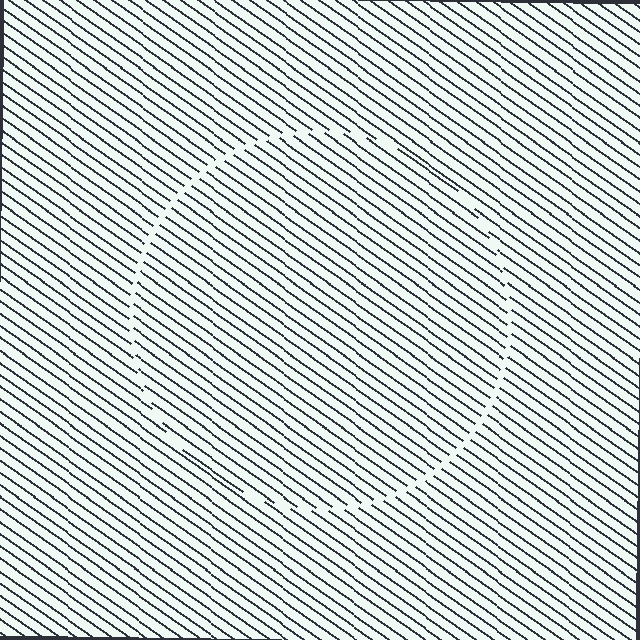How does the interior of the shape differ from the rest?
The interior of the shape contains the same grating, shifted by half a period — the contour is defined by the phase discontinuity where line-ends from the inner and outer gratings abut.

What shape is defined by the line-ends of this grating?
An illusory circle. The interior of the shape contains the same grating, shifted by half a period — the contour is defined by the phase discontinuity where line-ends from the inner and outer gratings abut.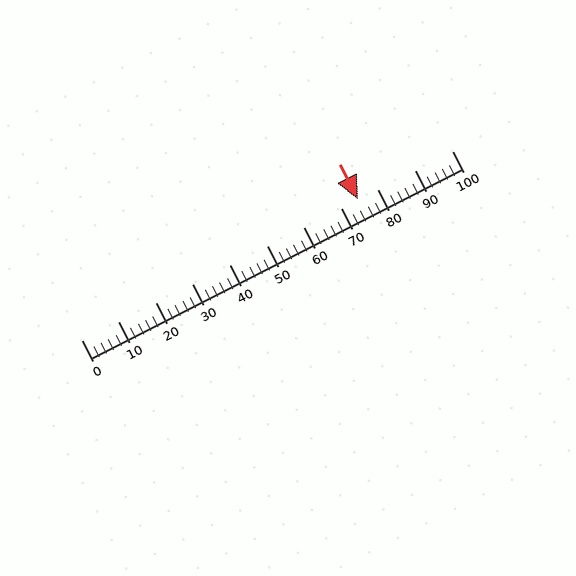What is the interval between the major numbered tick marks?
The major tick marks are spaced 10 units apart.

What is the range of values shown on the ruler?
The ruler shows values from 0 to 100.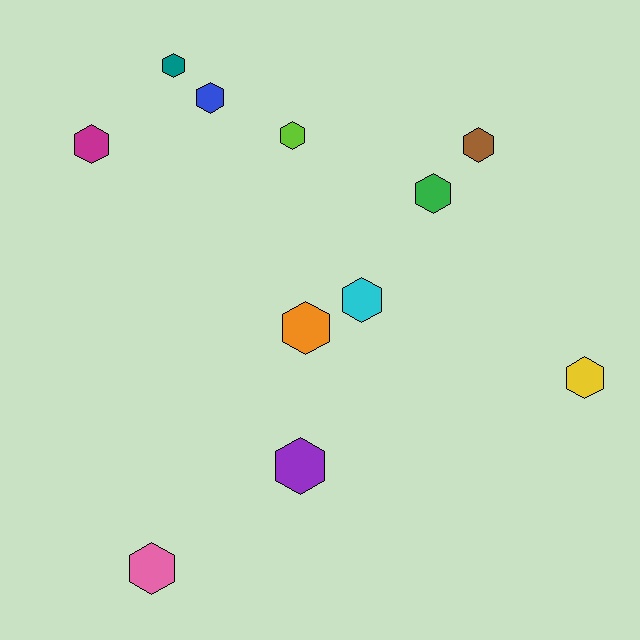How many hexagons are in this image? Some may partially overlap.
There are 11 hexagons.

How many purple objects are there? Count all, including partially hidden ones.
There is 1 purple object.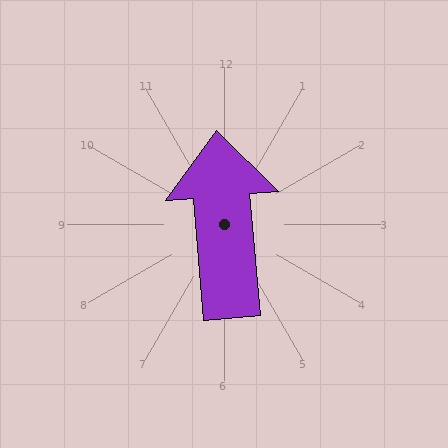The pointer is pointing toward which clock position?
Roughly 12 o'clock.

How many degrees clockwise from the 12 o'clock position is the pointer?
Approximately 355 degrees.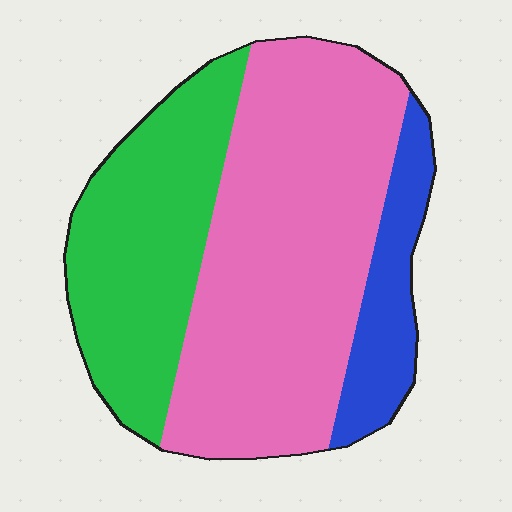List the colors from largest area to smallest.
From largest to smallest: pink, green, blue.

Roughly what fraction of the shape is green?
Green takes up about one third (1/3) of the shape.